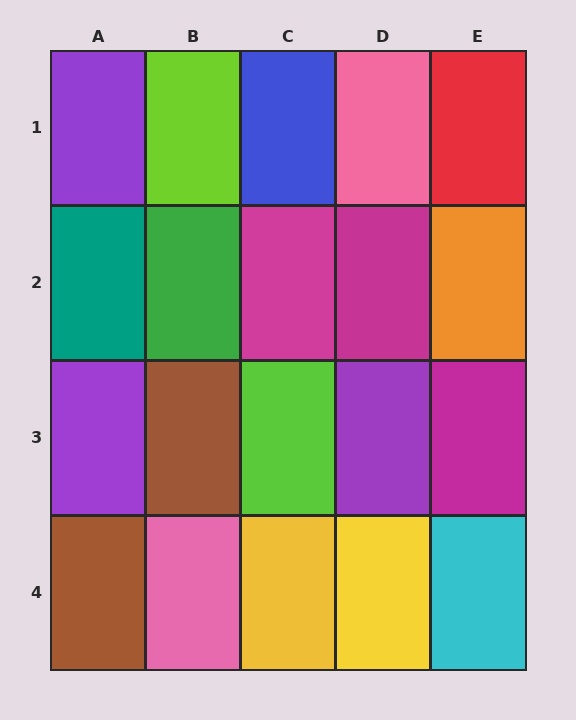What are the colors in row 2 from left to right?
Teal, green, magenta, magenta, orange.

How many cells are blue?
1 cell is blue.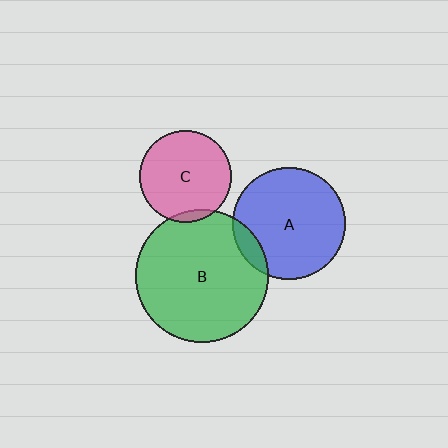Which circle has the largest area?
Circle B (green).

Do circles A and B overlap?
Yes.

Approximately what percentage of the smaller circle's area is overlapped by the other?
Approximately 10%.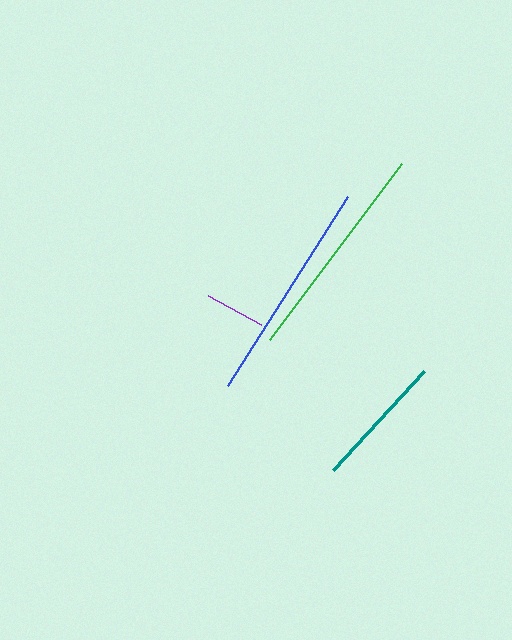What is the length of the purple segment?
The purple segment is approximately 60 pixels long.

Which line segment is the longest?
The blue line is the longest at approximately 224 pixels.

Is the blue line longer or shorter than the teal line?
The blue line is longer than the teal line.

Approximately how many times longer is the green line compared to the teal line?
The green line is approximately 1.6 times the length of the teal line.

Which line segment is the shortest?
The purple line is the shortest at approximately 60 pixels.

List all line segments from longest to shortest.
From longest to shortest: blue, green, teal, purple.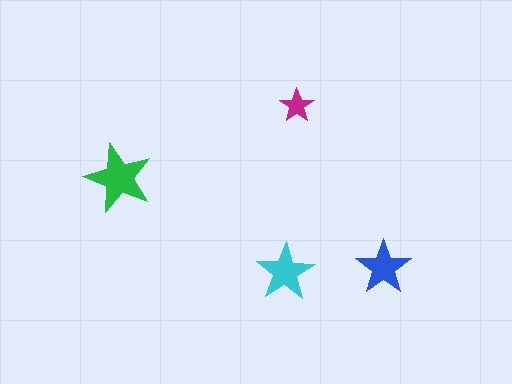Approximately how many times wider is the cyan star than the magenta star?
About 1.5 times wider.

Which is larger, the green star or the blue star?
The green one.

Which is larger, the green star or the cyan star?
The green one.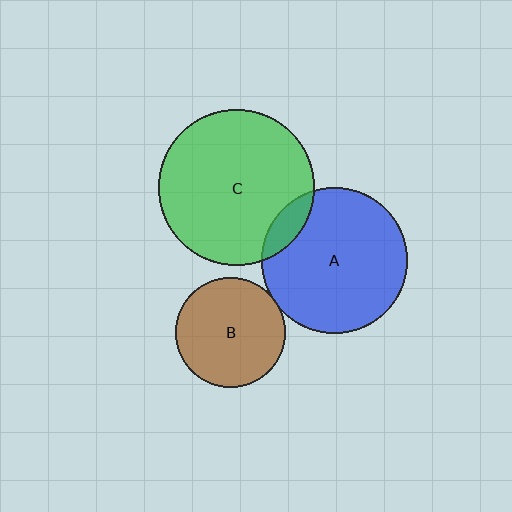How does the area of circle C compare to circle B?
Approximately 2.0 times.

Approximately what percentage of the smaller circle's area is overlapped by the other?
Approximately 5%.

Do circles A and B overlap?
Yes.